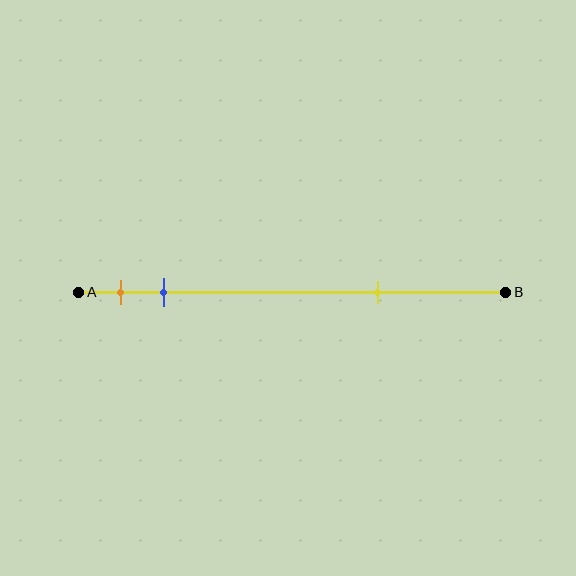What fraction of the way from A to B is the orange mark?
The orange mark is approximately 10% (0.1) of the way from A to B.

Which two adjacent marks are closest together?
The orange and blue marks are the closest adjacent pair.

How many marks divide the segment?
There are 3 marks dividing the segment.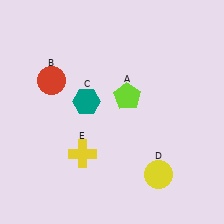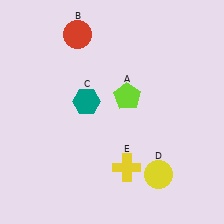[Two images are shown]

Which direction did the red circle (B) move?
The red circle (B) moved up.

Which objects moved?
The objects that moved are: the red circle (B), the yellow cross (E).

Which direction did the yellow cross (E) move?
The yellow cross (E) moved right.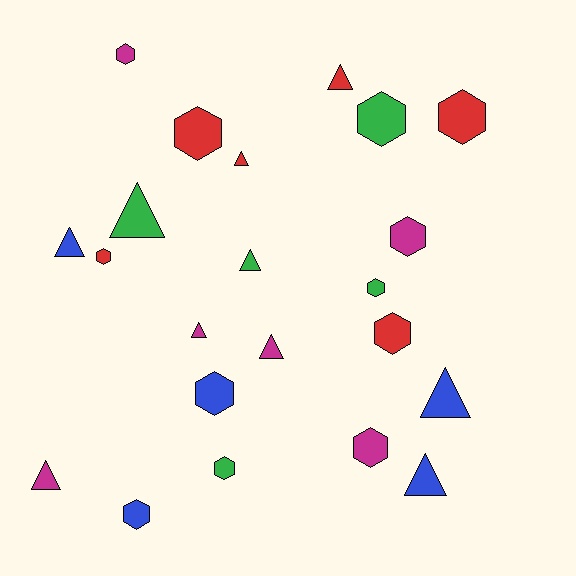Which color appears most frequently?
Red, with 6 objects.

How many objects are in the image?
There are 22 objects.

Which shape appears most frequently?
Hexagon, with 12 objects.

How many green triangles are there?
There are 2 green triangles.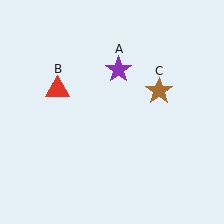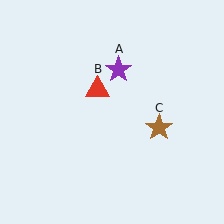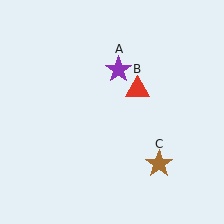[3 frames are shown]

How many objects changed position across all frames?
2 objects changed position: red triangle (object B), brown star (object C).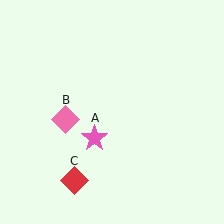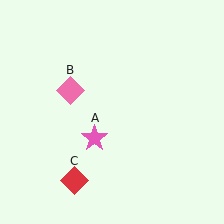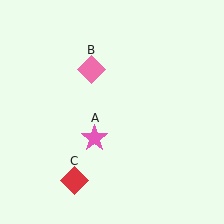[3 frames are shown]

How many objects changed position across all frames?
1 object changed position: pink diamond (object B).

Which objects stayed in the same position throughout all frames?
Pink star (object A) and red diamond (object C) remained stationary.